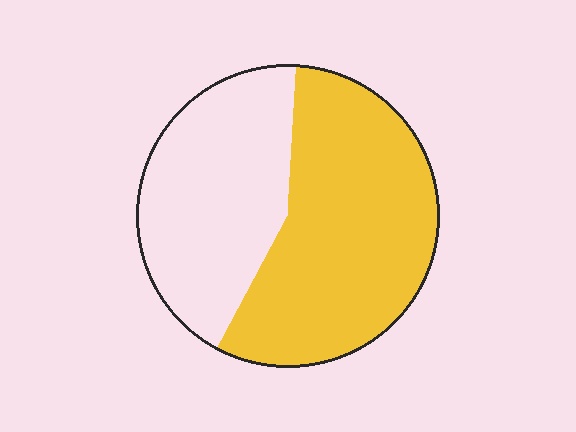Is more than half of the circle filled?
Yes.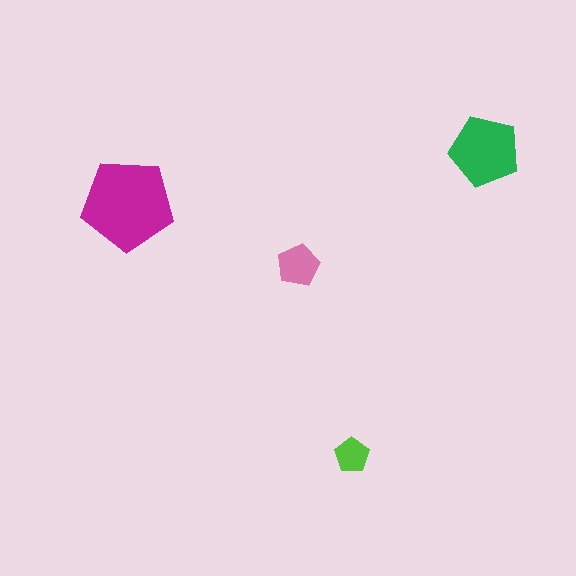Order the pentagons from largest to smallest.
the magenta one, the green one, the pink one, the lime one.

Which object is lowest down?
The lime pentagon is bottommost.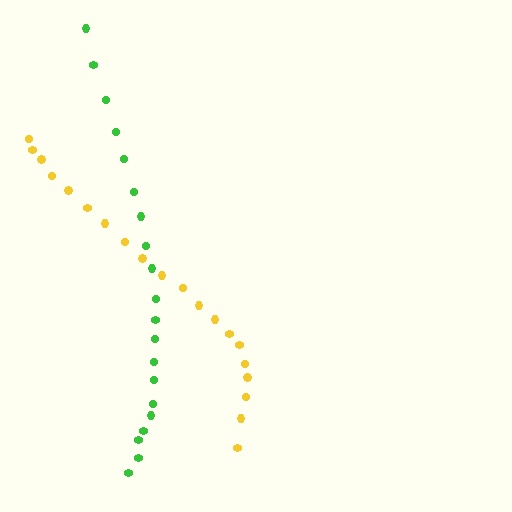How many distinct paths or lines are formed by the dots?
There are 2 distinct paths.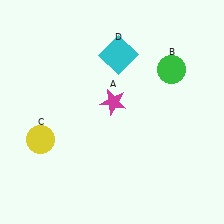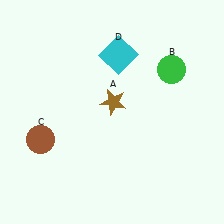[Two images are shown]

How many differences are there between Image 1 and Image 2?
There are 2 differences between the two images.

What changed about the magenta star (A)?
In Image 1, A is magenta. In Image 2, it changed to brown.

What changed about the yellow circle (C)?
In Image 1, C is yellow. In Image 2, it changed to brown.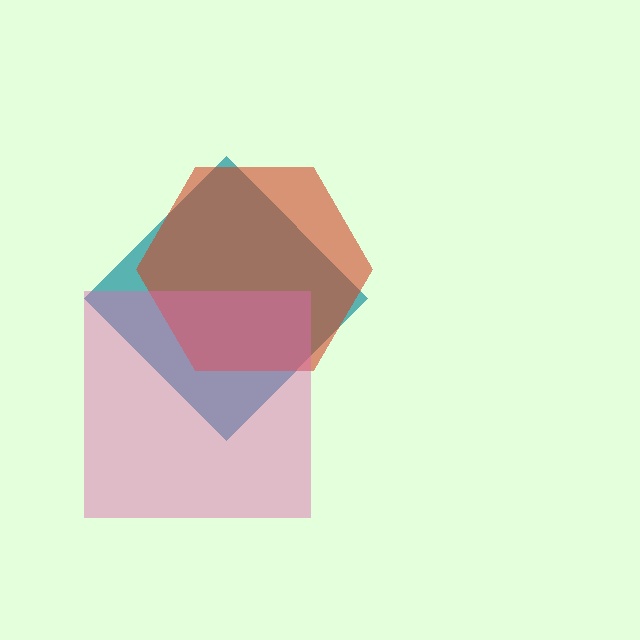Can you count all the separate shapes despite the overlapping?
Yes, there are 3 separate shapes.